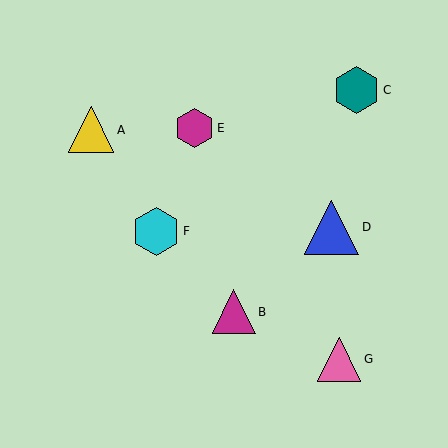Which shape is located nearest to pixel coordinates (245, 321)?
The magenta triangle (labeled B) at (234, 312) is nearest to that location.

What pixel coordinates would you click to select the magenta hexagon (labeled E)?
Click at (194, 128) to select the magenta hexagon E.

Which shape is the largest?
The blue triangle (labeled D) is the largest.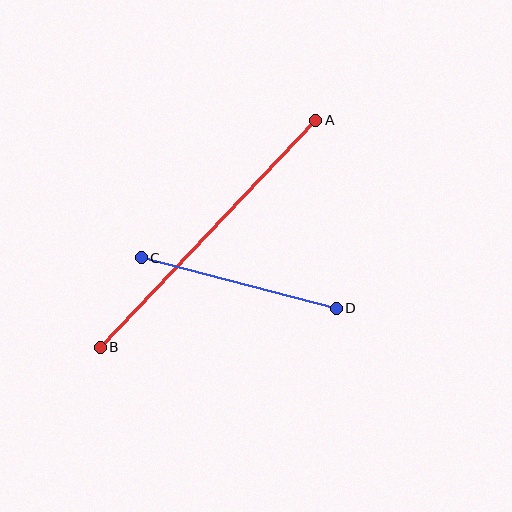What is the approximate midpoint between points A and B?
The midpoint is at approximately (208, 234) pixels.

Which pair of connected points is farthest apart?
Points A and B are farthest apart.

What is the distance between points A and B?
The distance is approximately 313 pixels.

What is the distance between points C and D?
The distance is approximately 202 pixels.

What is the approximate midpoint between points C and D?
The midpoint is at approximately (239, 283) pixels.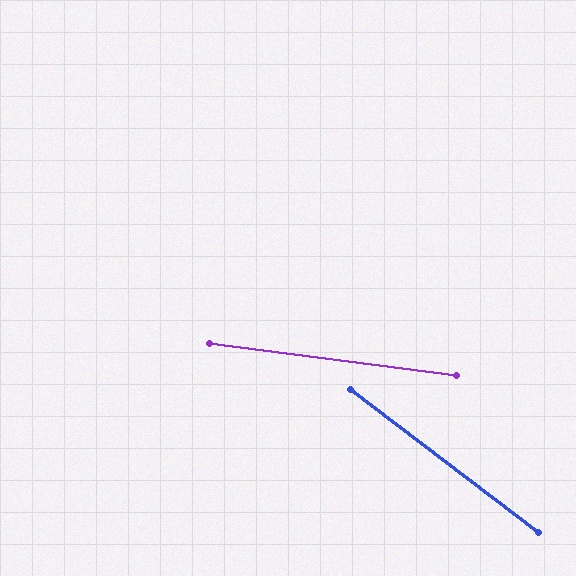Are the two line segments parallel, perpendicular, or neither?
Neither parallel nor perpendicular — they differ by about 30°.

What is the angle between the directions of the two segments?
Approximately 30 degrees.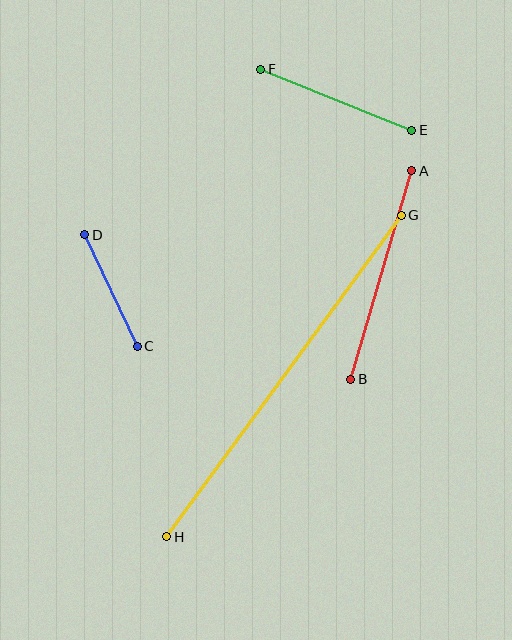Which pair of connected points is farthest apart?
Points G and H are farthest apart.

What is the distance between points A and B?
The distance is approximately 217 pixels.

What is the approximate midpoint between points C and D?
The midpoint is at approximately (111, 290) pixels.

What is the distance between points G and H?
The distance is approximately 398 pixels.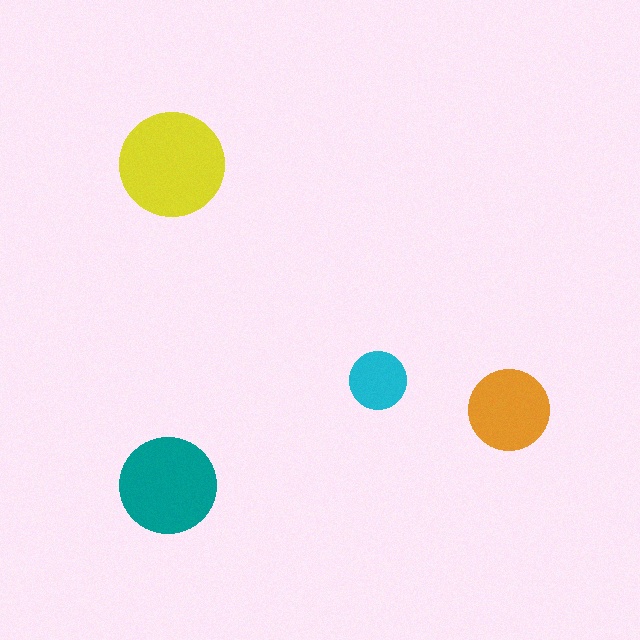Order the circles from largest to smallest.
the yellow one, the teal one, the orange one, the cyan one.